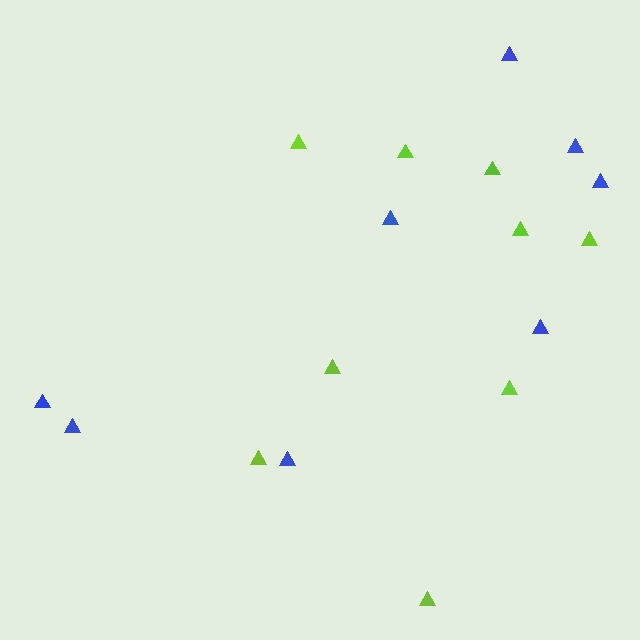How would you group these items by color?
There are 2 groups: one group of blue triangles (8) and one group of lime triangles (9).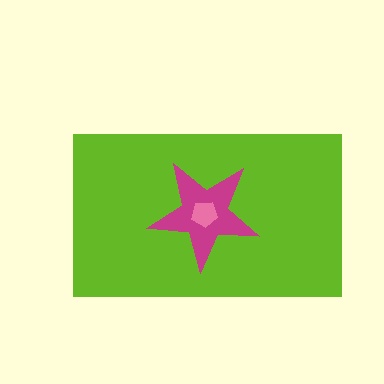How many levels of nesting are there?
3.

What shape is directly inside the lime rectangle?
The magenta star.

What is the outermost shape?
The lime rectangle.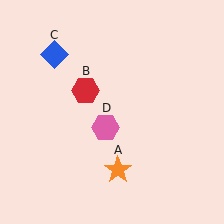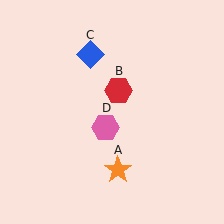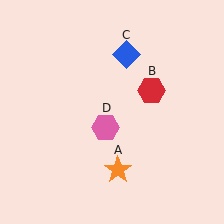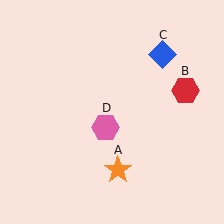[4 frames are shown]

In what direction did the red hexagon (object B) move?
The red hexagon (object B) moved right.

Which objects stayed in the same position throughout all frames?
Orange star (object A) and pink hexagon (object D) remained stationary.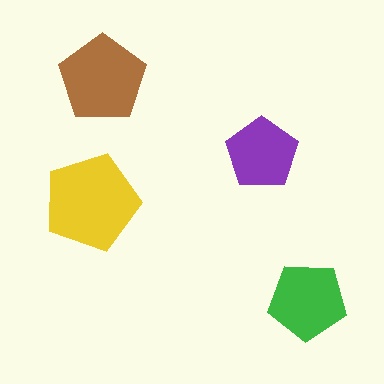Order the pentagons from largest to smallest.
the yellow one, the brown one, the green one, the purple one.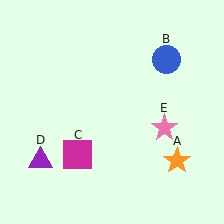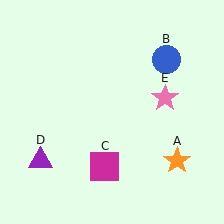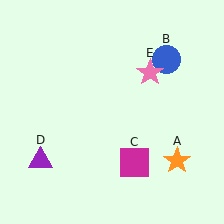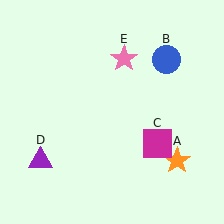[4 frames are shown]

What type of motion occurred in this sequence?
The magenta square (object C), pink star (object E) rotated counterclockwise around the center of the scene.